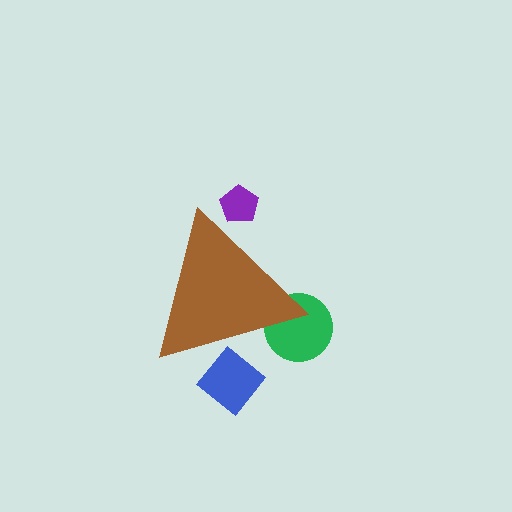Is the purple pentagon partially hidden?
Yes, the purple pentagon is partially hidden behind the brown triangle.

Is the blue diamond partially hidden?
Yes, the blue diamond is partially hidden behind the brown triangle.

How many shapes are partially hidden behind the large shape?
3 shapes are partially hidden.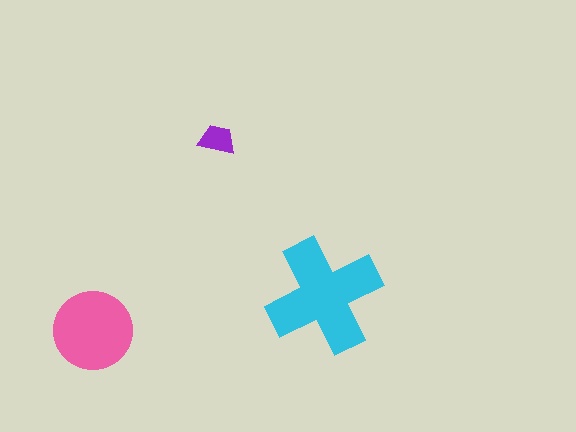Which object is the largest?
The cyan cross.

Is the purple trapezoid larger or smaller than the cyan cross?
Smaller.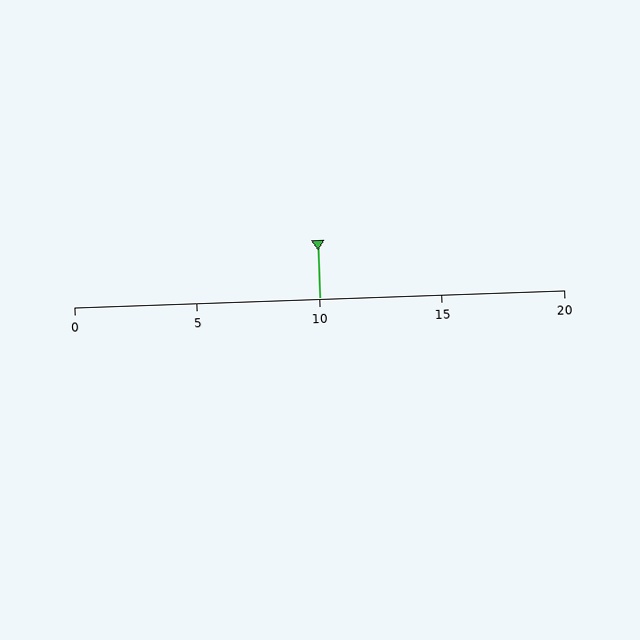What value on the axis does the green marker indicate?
The marker indicates approximately 10.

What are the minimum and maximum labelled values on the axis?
The axis runs from 0 to 20.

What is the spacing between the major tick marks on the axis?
The major ticks are spaced 5 apart.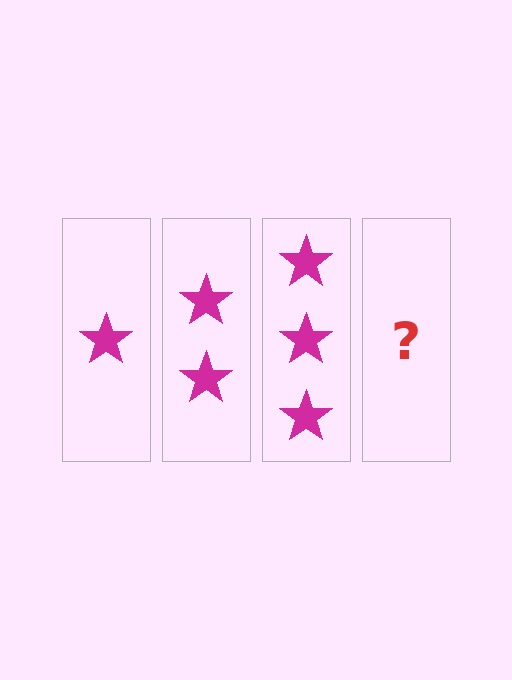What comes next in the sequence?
The next element should be 4 stars.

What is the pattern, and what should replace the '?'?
The pattern is that each step adds one more star. The '?' should be 4 stars.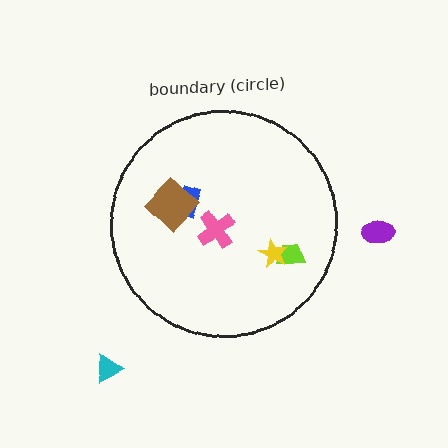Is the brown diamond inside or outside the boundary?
Inside.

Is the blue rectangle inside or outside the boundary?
Inside.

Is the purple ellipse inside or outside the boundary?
Outside.